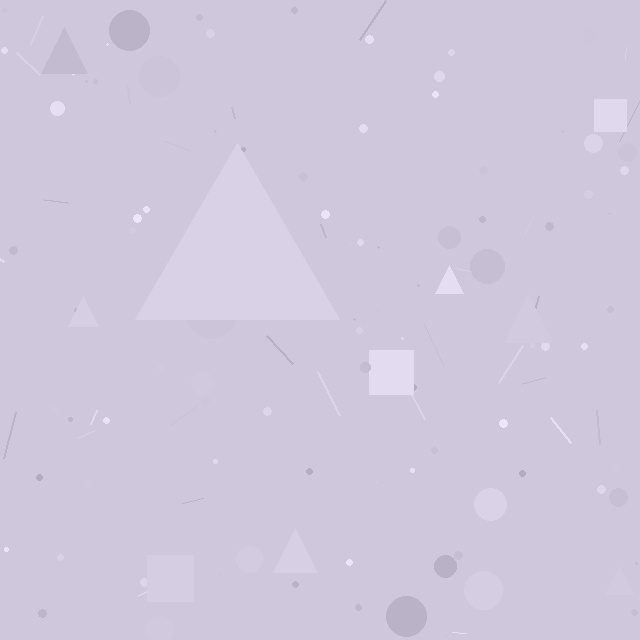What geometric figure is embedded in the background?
A triangle is embedded in the background.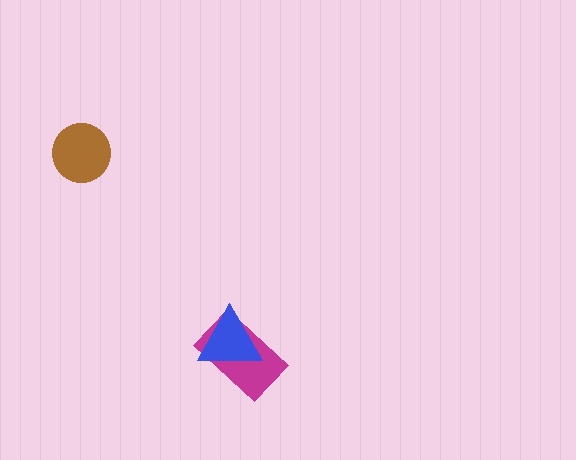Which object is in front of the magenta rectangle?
The blue triangle is in front of the magenta rectangle.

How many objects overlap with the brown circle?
0 objects overlap with the brown circle.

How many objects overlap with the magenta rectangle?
1 object overlaps with the magenta rectangle.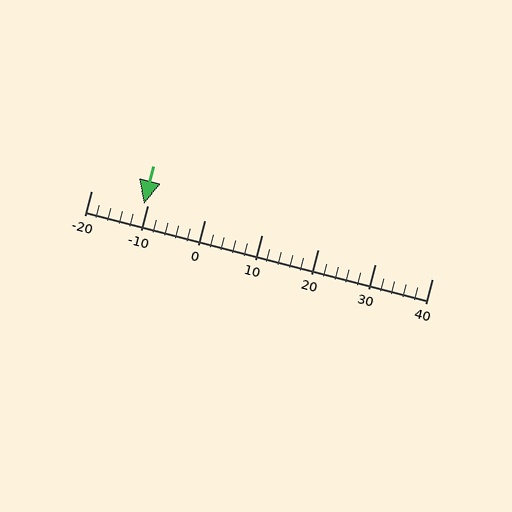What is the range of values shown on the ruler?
The ruler shows values from -20 to 40.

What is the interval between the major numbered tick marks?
The major tick marks are spaced 10 units apart.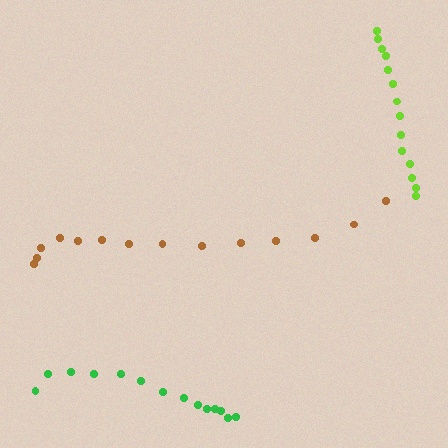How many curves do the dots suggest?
There are 3 distinct paths.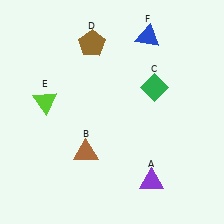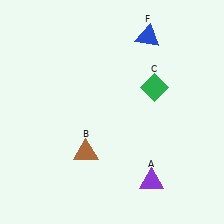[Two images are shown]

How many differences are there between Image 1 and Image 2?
There are 2 differences between the two images.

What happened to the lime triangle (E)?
The lime triangle (E) was removed in Image 2. It was in the top-left area of Image 1.